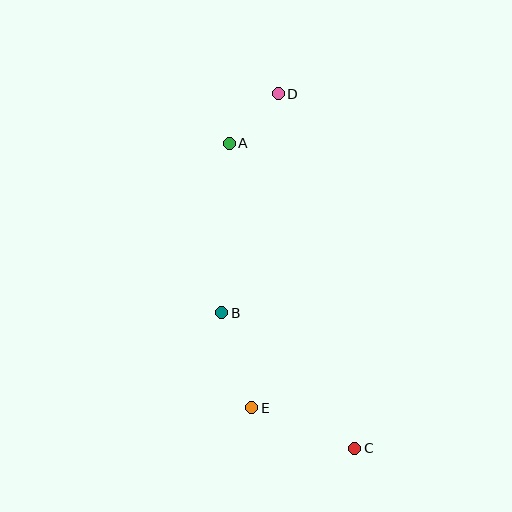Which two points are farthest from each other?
Points C and D are farthest from each other.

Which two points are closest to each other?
Points A and D are closest to each other.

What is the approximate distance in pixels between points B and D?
The distance between B and D is approximately 226 pixels.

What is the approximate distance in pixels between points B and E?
The distance between B and E is approximately 100 pixels.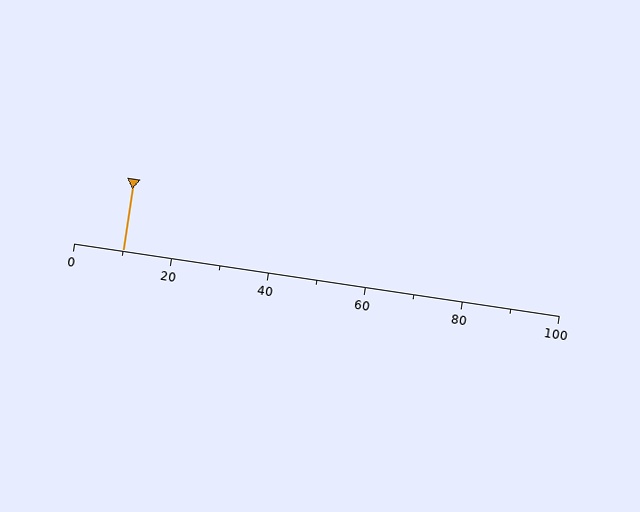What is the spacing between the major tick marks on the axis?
The major ticks are spaced 20 apart.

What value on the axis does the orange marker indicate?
The marker indicates approximately 10.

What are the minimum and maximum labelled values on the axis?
The axis runs from 0 to 100.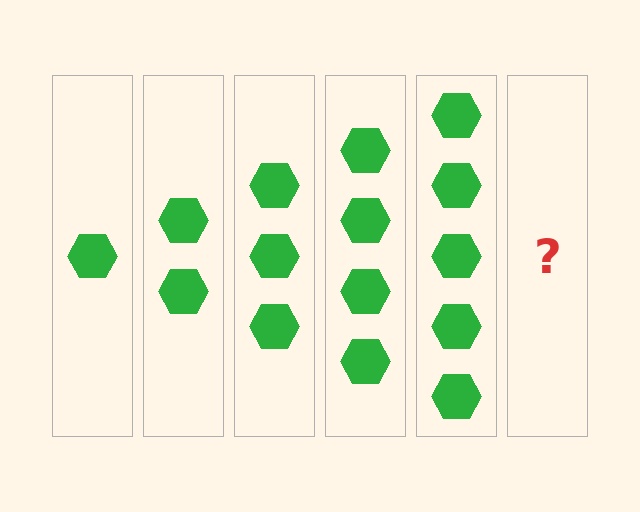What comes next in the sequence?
The next element should be 6 hexagons.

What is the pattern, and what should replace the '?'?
The pattern is that each step adds one more hexagon. The '?' should be 6 hexagons.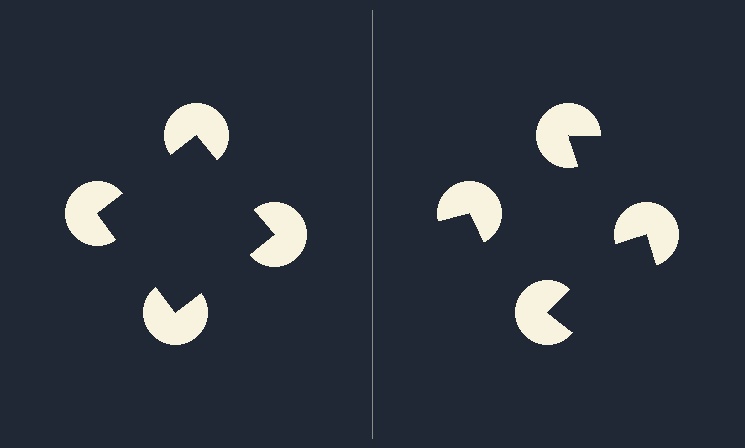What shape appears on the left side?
An illusory square.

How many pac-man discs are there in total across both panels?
8 — 4 on each side.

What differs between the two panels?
The pac-man discs are positioned identically on both sides; only the wedge orientations differ. On the left they align to a square; on the right they are misaligned.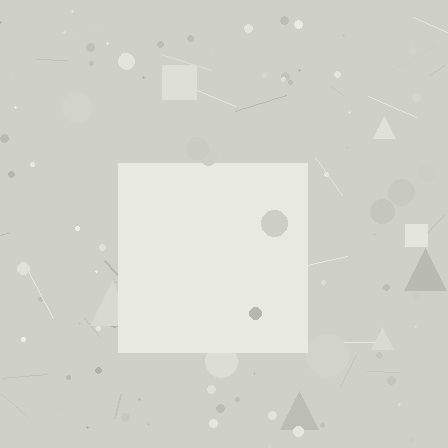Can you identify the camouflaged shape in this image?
The camouflaged shape is a square.